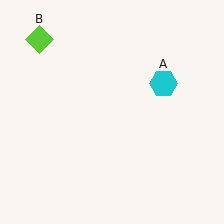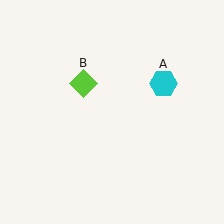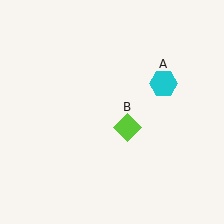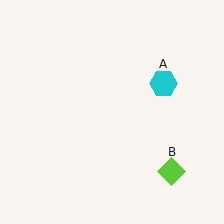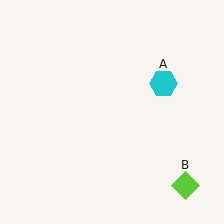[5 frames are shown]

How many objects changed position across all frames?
1 object changed position: lime diamond (object B).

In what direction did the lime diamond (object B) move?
The lime diamond (object B) moved down and to the right.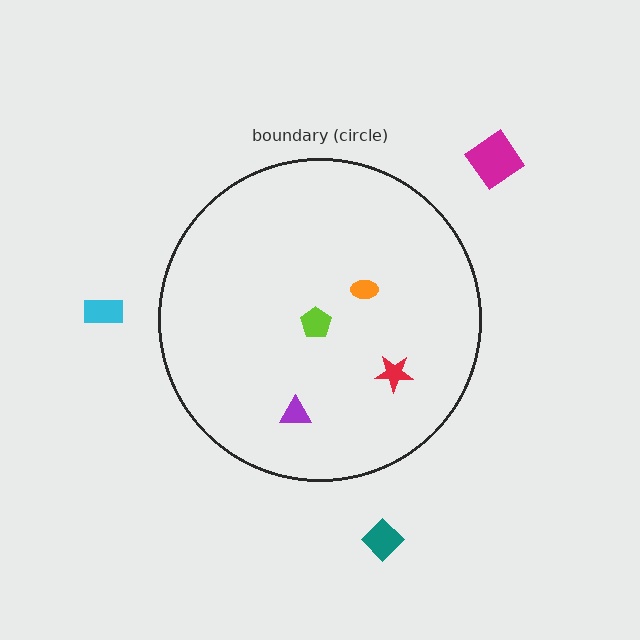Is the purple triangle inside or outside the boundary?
Inside.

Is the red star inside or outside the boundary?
Inside.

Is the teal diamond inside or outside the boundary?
Outside.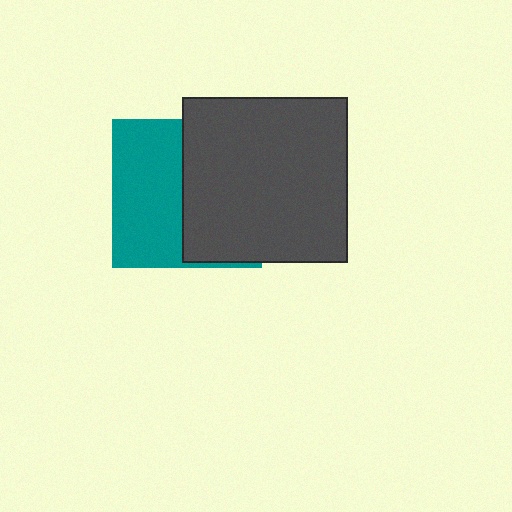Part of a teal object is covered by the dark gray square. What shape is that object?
It is a square.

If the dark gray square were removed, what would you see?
You would see the complete teal square.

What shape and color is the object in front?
The object in front is a dark gray square.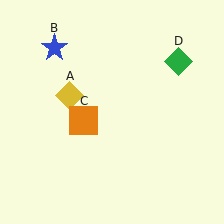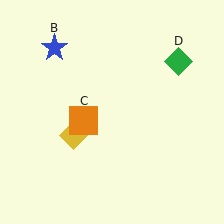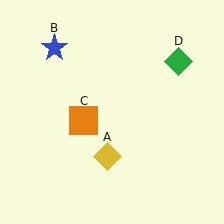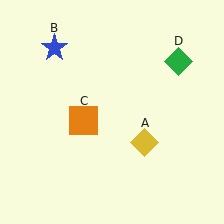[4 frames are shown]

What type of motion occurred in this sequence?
The yellow diamond (object A) rotated counterclockwise around the center of the scene.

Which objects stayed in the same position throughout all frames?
Blue star (object B) and orange square (object C) and green diamond (object D) remained stationary.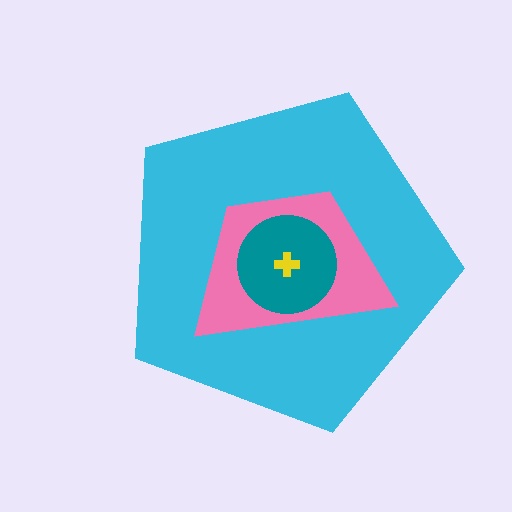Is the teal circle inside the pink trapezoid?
Yes.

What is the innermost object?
The yellow cross.